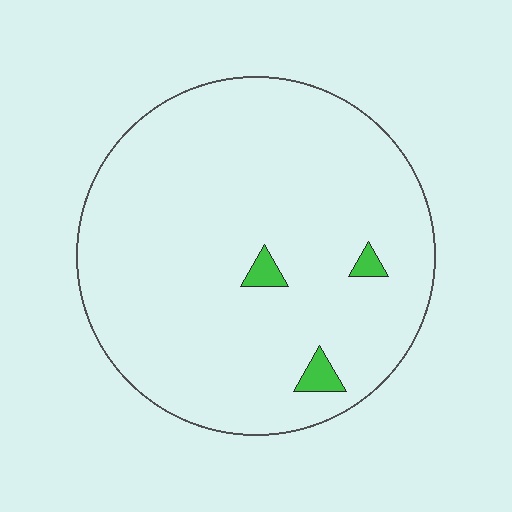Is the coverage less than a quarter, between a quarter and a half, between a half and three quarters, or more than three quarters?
Less than a quarter.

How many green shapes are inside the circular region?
3.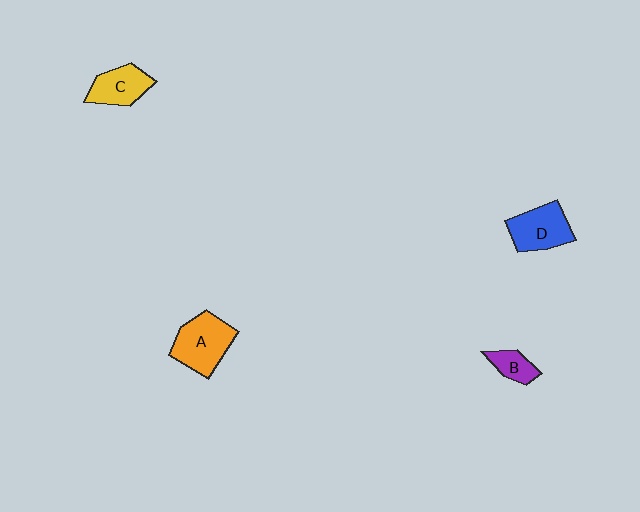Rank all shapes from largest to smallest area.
From largest to smallest: A (orange), D (blue), C (yellow), B (purple).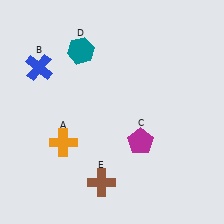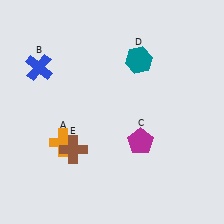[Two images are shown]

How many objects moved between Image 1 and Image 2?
2 objects moved between the two images.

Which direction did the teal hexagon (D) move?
The teal hexagon (D) moved right.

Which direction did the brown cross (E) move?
The brown cross (E) moved up.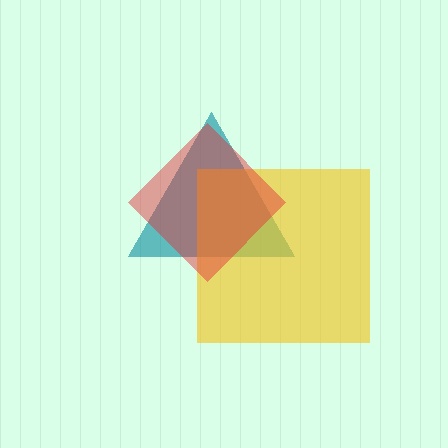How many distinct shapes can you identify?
There are 3 distinct shapes: a teal triangle, a yellow square, a red diamond.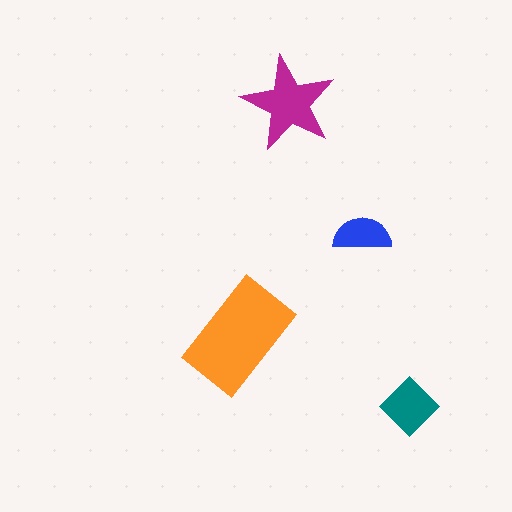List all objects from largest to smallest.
The orange rectangle, the magenta star, the teal diamond, the blue semicircle.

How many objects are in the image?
There are 4 objects in the image.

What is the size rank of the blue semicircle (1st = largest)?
4th.